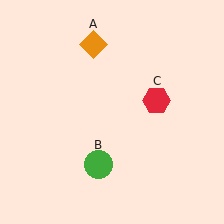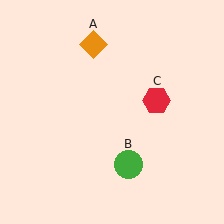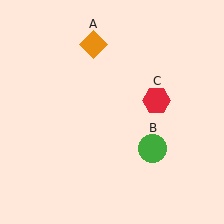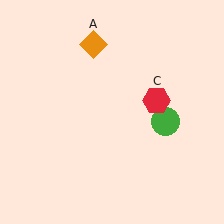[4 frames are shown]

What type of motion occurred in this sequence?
The green circle (object B) rotated counterclockwise around the center of the scene.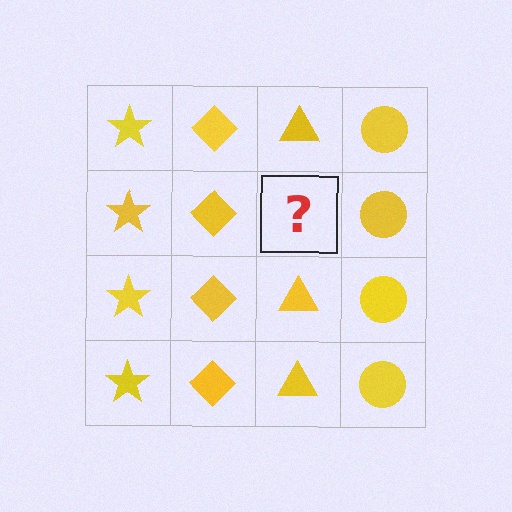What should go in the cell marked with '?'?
The missing cell should contain a yellow triangle.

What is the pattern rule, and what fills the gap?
The rule is that each column has a consistent shape. The gap should be filled with a yellow triangle.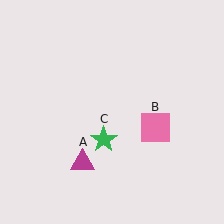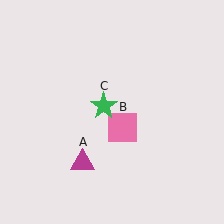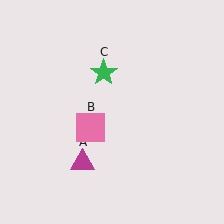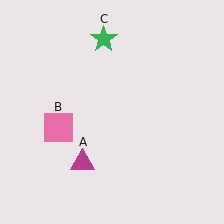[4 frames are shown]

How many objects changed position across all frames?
2 objects changed position: pink square (object B), green star (object C).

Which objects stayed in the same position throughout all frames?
Magenta triangle (object A) remained stationary.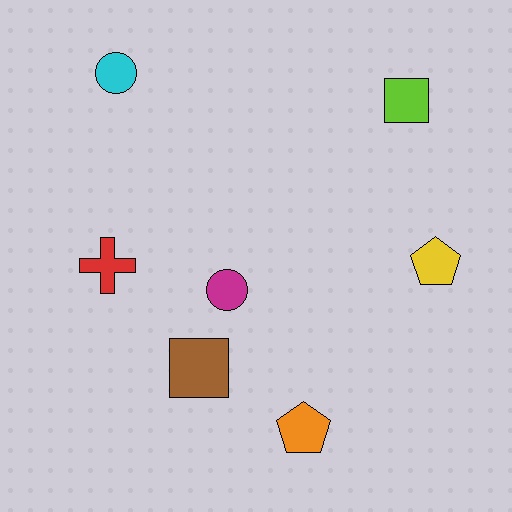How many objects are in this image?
There are 7 objects.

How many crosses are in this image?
There is 1 cross.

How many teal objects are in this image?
There are no teal objects.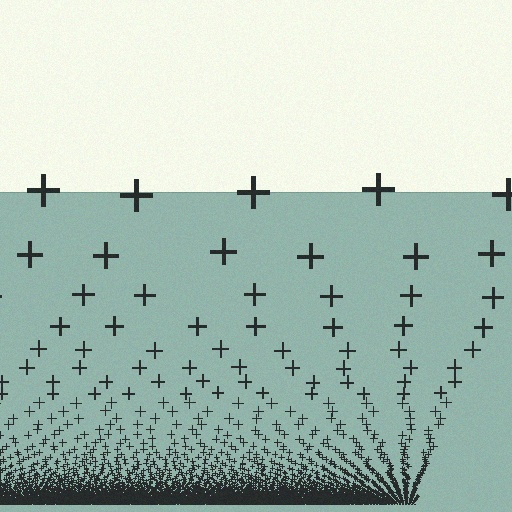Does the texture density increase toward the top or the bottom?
Density increases toward the bottom.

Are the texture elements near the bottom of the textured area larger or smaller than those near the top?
Smaller. The gradient is inverted — elements near the bottom are smaller and denser.